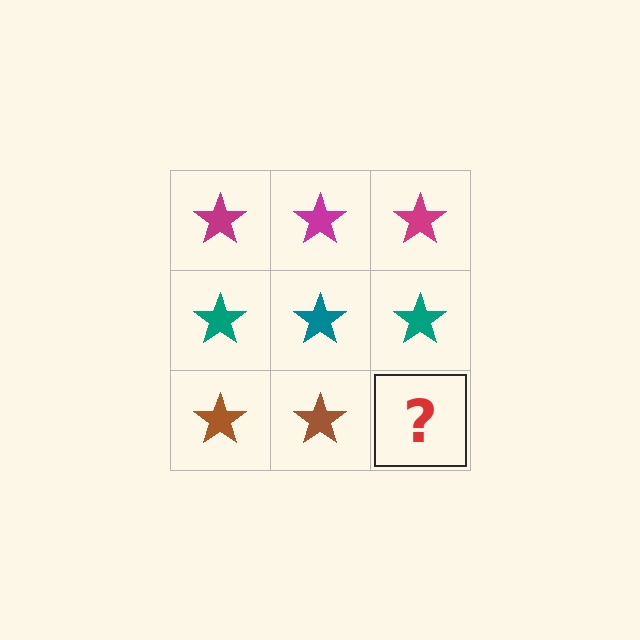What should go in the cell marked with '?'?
The missing cell should contain a brown star.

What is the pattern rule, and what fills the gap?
The rule is that each row has a consistent color. The gap should be filled with a brown star.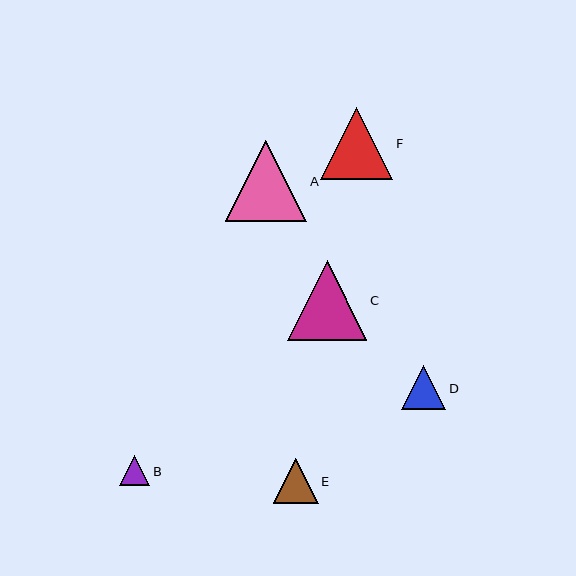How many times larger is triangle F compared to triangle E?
Triangle F is approximately 1.6 times the size of triangle E.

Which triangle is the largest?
Triangle A is the largest with a size of approximately 82 pixels.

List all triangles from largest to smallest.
From largest to smallest: A, C, F, D, E, B.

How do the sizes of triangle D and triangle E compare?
Triangle D and triangle E are approximately the same size.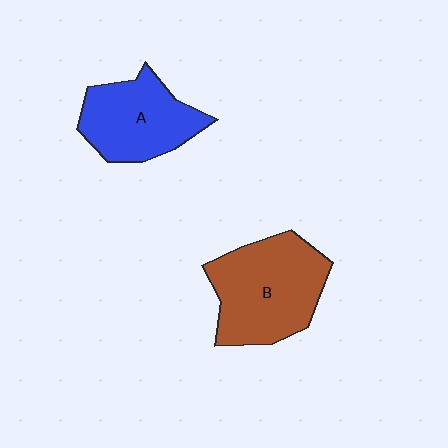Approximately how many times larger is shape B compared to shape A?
Approximately 1.3 times.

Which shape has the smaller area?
Shape A (blue).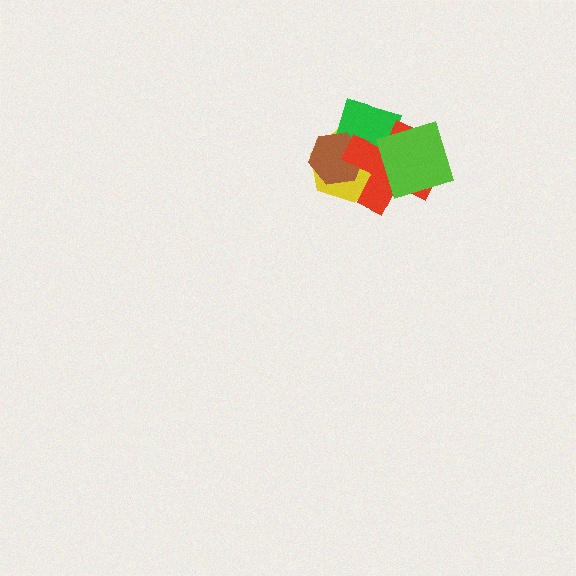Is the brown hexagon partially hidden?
Yes, it is partially covered by another shape.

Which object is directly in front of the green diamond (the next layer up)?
The brown hexagon is directly in front of the green diamond.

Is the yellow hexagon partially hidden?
Yes, it is partially covered by another shape.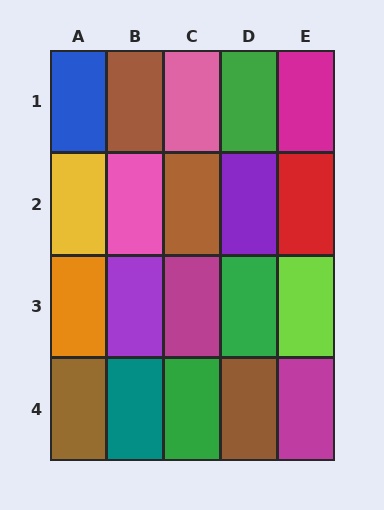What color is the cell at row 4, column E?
Magenta.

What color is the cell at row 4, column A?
Brown.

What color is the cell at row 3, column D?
Green.